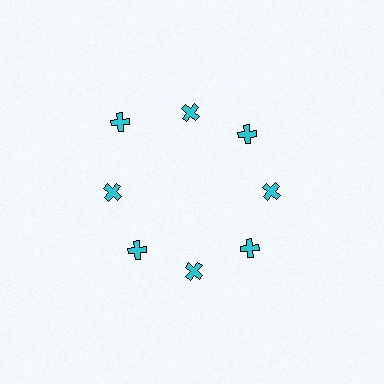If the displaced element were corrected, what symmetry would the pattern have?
It would have 8-fold rotational symmetry — the pattern would map onto itself every 45 degrees.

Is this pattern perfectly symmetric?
No. The 8 cyan crosses are arranged in a ring, but one element near the 10 o'clock position is pushed outward from the center, breaking the 8-fold rotational symmetry.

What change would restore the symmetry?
The symmetry would be restored by moving it inward, back onto the ring so that all 8 crosses sit at equal angles and equal distance from the center.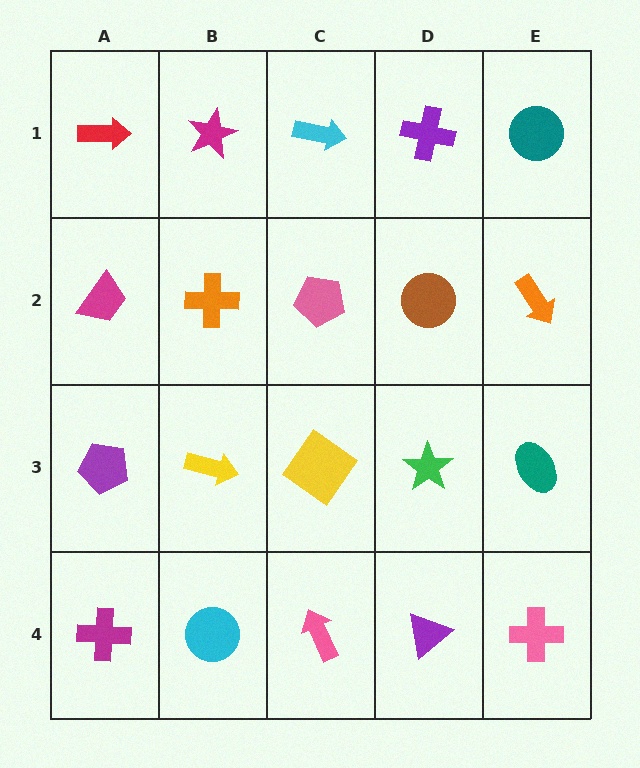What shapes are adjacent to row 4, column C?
A yellow diamond (row 3, column C), a cyan circle (row 4, column B), a purple triangle (row 4, column D).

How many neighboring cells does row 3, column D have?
4.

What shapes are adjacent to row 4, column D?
A green star (row 3, column D), a pink arrow (row 4, column C), a pink cross (row 4, column E).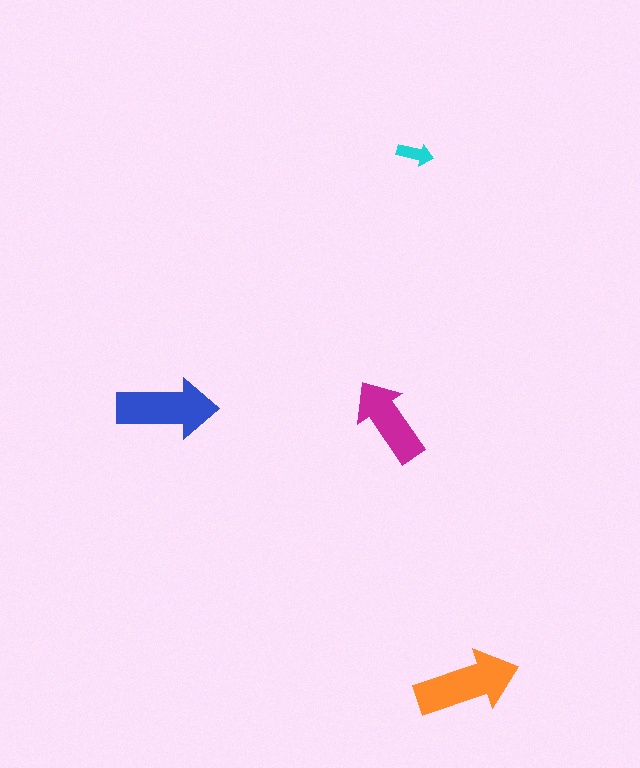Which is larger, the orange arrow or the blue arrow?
The orange one.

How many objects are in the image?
There are 4 objects in the image.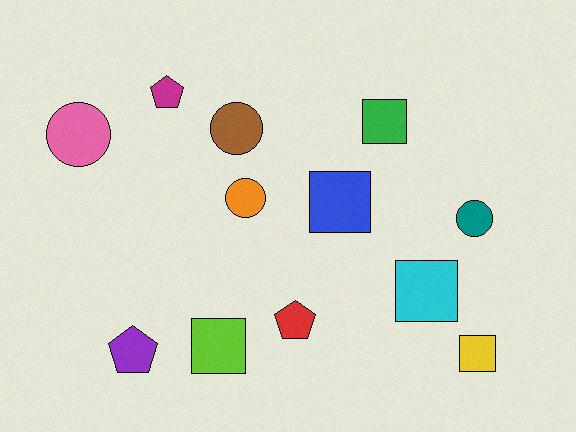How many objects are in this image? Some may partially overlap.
There are 12 objects.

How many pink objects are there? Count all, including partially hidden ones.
There is 1 pink object.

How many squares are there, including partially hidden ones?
There are 5 squares.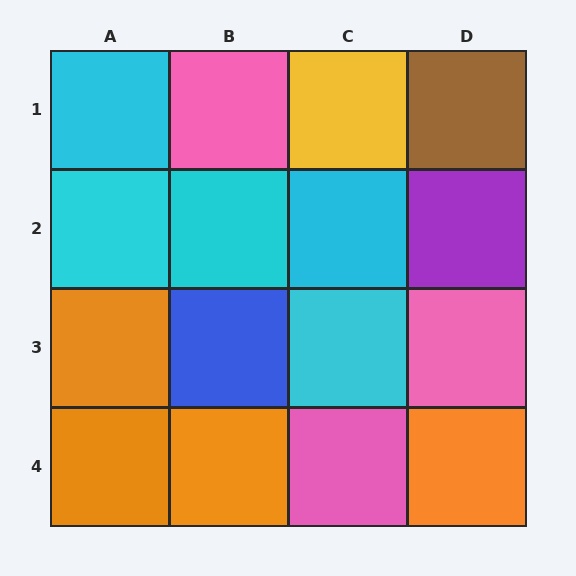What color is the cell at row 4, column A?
Orange.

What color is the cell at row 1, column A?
Cyan.